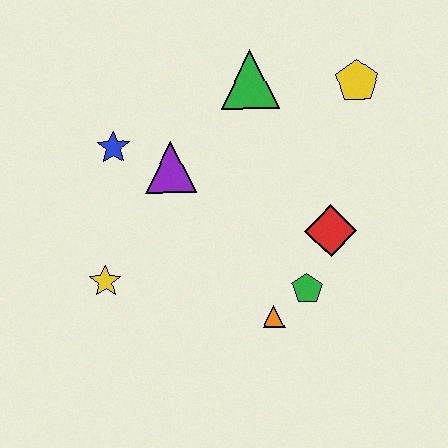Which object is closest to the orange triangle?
The green pentagon is closest to the orange triangle.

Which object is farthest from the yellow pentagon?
The yellow star is farthest from the yellow pentagon.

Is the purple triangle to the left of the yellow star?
No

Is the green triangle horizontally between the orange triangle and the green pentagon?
No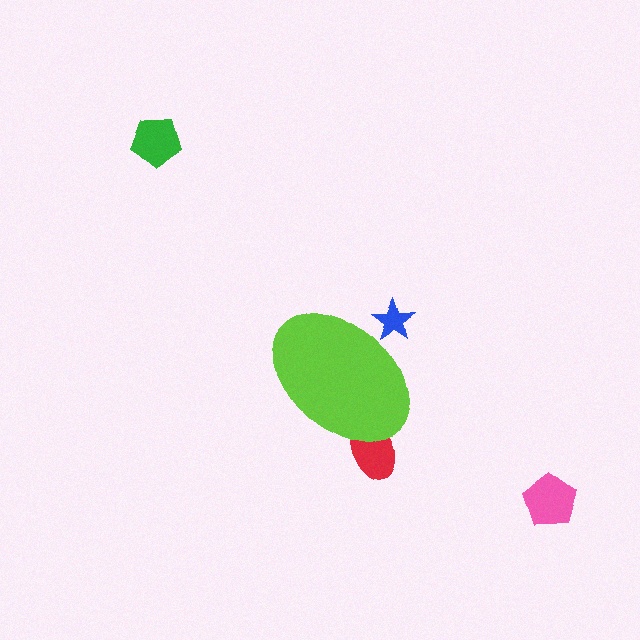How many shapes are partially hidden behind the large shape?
2 shapes are partially hidden.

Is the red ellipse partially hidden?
Yes, the red ellipse is partially hidden behind the lime ellipse.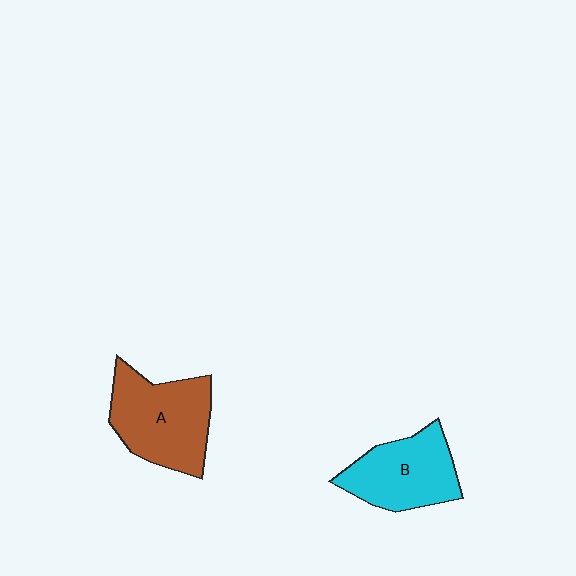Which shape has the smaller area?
Shape B (cyan).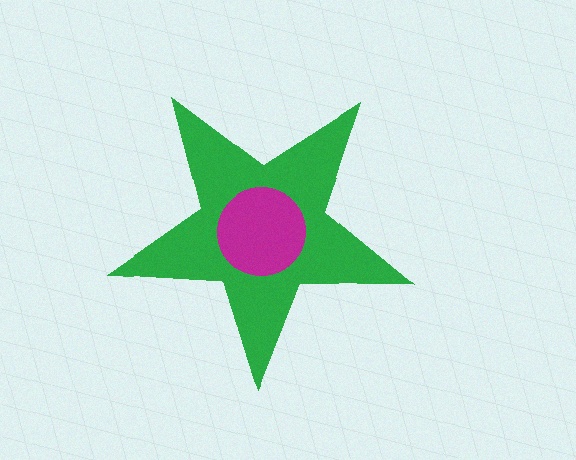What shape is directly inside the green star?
The magenta circle.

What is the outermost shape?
The green star.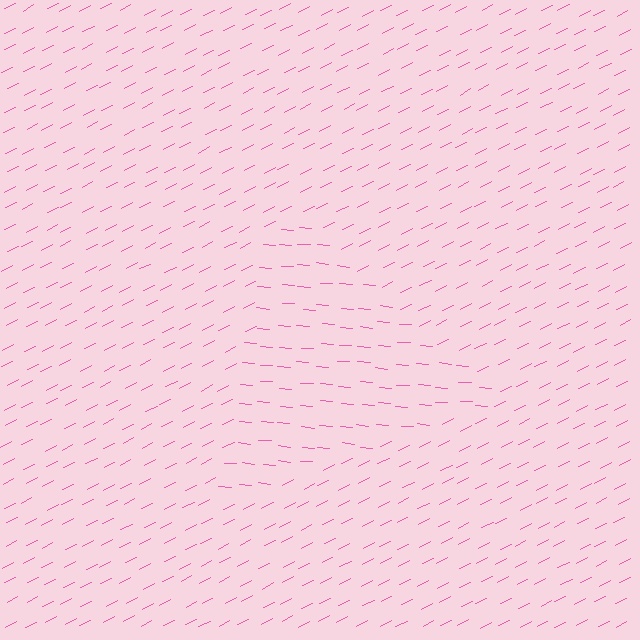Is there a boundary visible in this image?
Yes, there is a texture boundary formed by a change in line orientation.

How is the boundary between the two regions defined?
The boundary is defined purely by a change in line orientation (approximately 31 degrees difference). All lines are the same color and thickness.